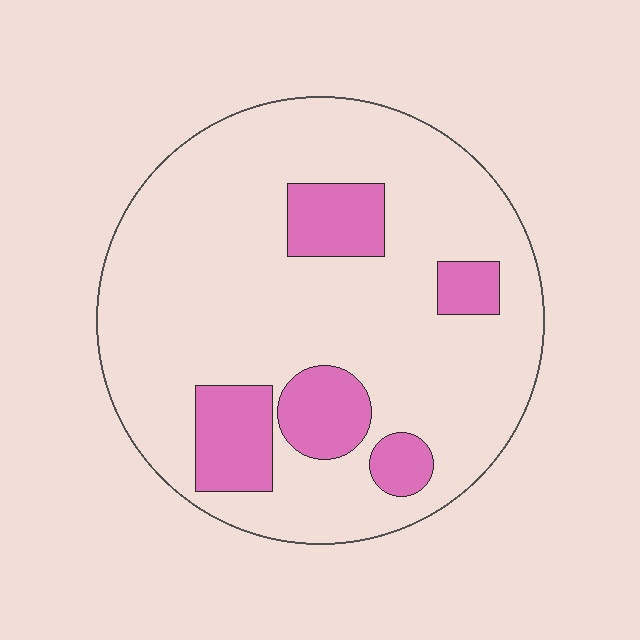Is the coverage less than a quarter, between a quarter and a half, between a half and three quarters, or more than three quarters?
Less than a quarter.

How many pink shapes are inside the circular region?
5.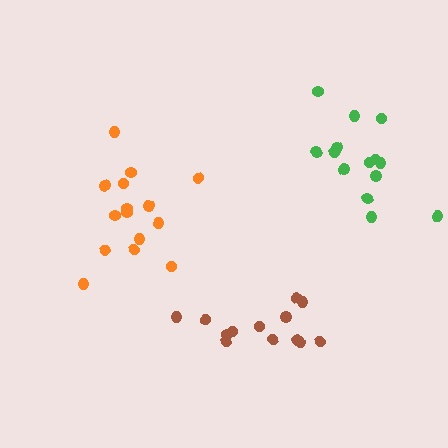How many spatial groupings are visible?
There are 3 spatial groupings.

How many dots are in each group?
Group 1: 15 dots, Group 2: 14 dots, Group 3: 13 dots (42 total).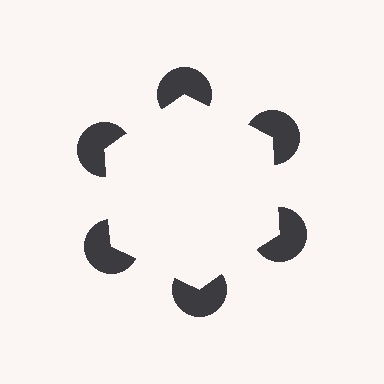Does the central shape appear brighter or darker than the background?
It typically appears slightly brighter than the background, even though no actual brightness change is drawn.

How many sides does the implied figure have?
6 sides.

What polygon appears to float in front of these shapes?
An illusory hexagon — its edges are inferred from the aligned wedge cuts in the pac-man discs, not physically drawn.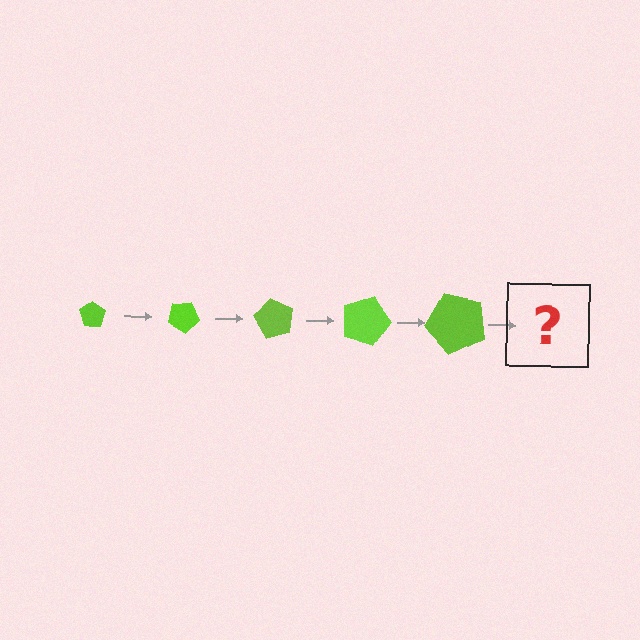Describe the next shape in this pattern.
It should be a pentagon, larger than the previous one and rotated 150 degrees from the start.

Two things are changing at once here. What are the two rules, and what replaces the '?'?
The two rules are that the pentagon grows larger each step and it rotates 30 degrees each step. The '?' should be a pentagon, larger than the previous one and rotated 150 degrees from the start.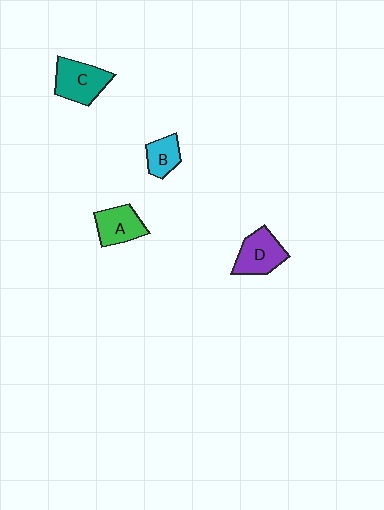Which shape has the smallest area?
Shape B (cyan).